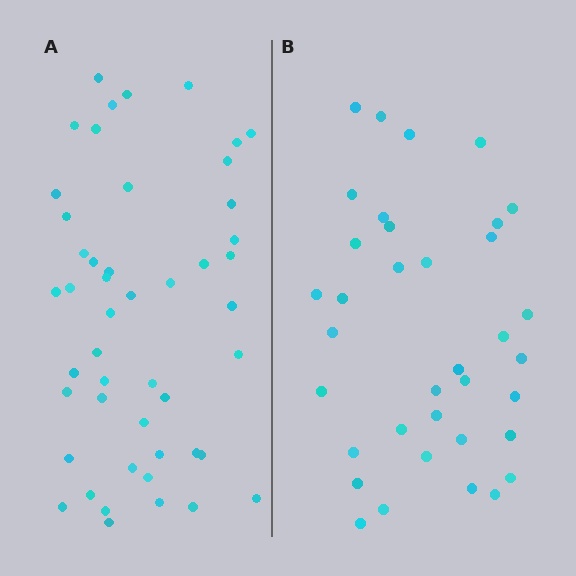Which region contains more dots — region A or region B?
Region A (the left region) has more dots.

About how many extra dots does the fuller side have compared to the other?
Region A has roughly 12 or so more dots than region B.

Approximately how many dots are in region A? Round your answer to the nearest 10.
About 50 dots. (The exact count is 48, which rounds to 50.)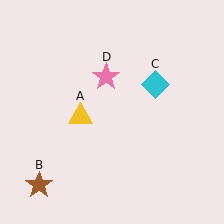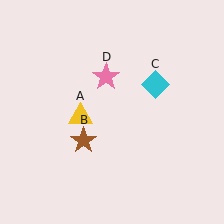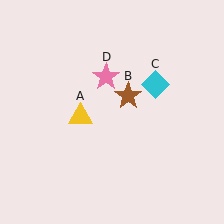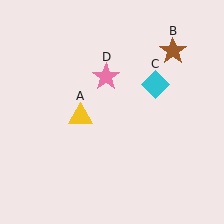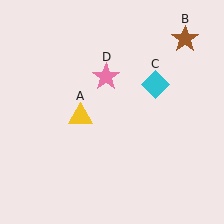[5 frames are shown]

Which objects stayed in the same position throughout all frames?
Yellow triangle (object A) and cyan diamond (object C) and pink star (object D) remained stationary.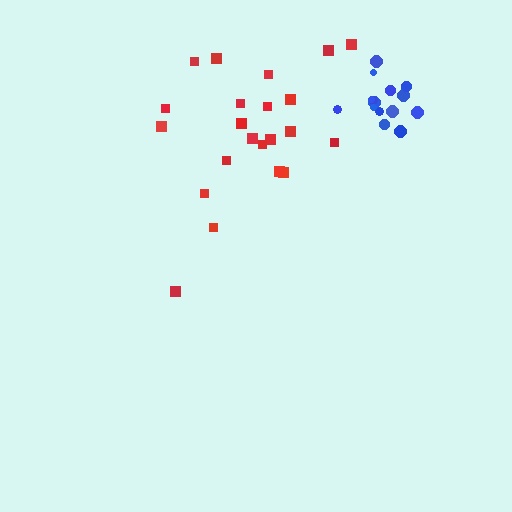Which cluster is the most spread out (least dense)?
Red.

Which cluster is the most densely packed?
Blue.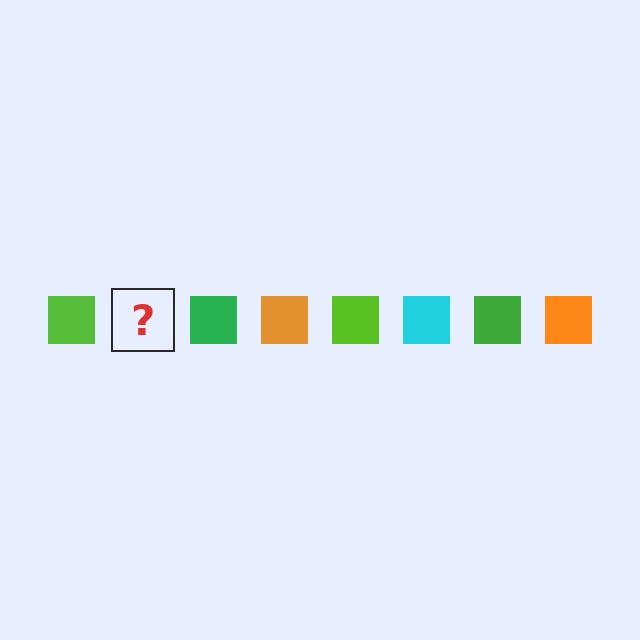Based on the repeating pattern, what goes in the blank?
The blank should be a cyan square.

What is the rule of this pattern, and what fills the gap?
The rule is that the pattern cycles through lime, cyan, green, orange squares. The gap should be filled with a cyan square.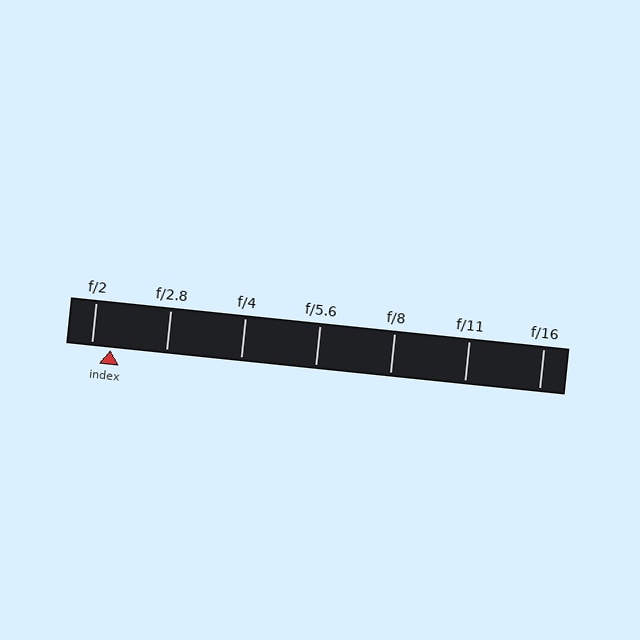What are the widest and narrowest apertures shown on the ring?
The widest aperture shown is f/2 and the narrowest is f/16.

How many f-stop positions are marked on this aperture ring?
There are 7 f-stop positions marked.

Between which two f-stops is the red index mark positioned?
The index mark is between f/2 and f/2.8.